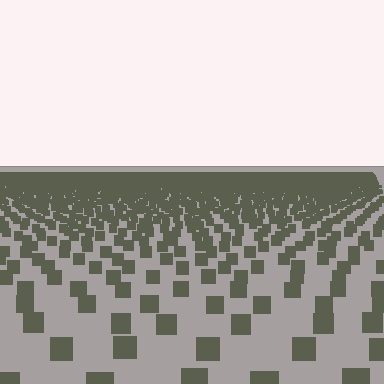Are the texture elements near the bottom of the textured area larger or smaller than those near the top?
Larger. Near the bottom, elements are closer to the viewer and appear at a bigger on-screen size.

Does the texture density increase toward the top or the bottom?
Density increases toward the top.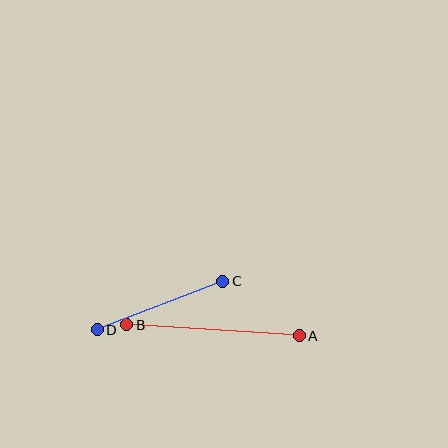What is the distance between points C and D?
The distance is approximately 135 pixels.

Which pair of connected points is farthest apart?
Points A and B are farthest apart.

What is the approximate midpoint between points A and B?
The midpoint is at approximately (213, 330) pixels.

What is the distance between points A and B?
The distance is approximately 173 pixels.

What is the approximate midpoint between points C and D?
The midpoint is at approximately (160, 306) pixels.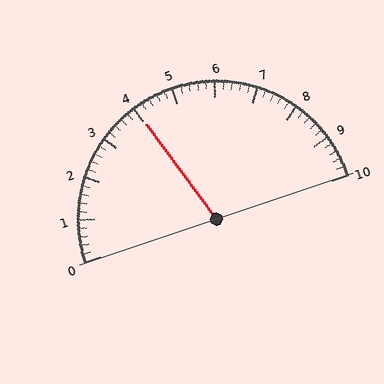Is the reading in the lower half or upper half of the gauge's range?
The reading is in the lower half of the range (0 to 10).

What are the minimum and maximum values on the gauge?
The gauge ranges from 0 to 10.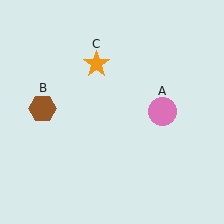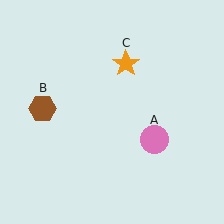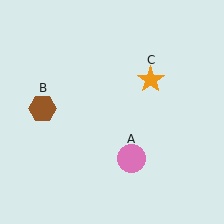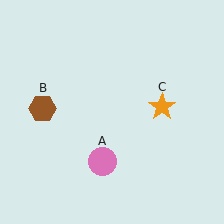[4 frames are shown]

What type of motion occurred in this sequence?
The pink circle (object A), orange star (object C) rotated clockwise around the center of the scene.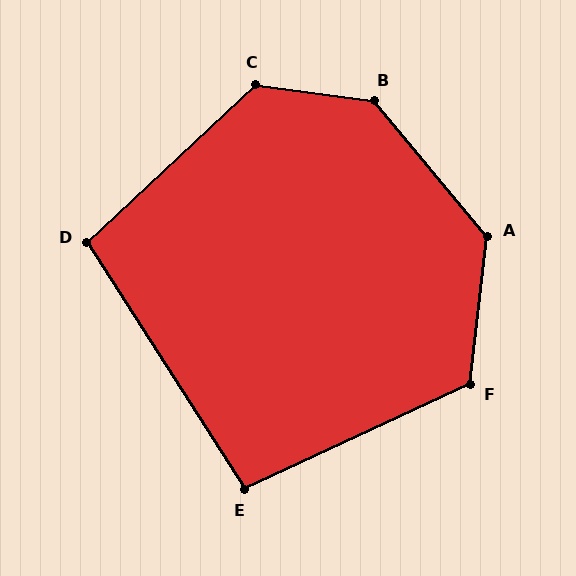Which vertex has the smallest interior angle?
E, at approximately 98 degrees.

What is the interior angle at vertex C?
Approximately 129 degrees (obtuse).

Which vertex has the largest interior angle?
B, at approximately 138 degrees.